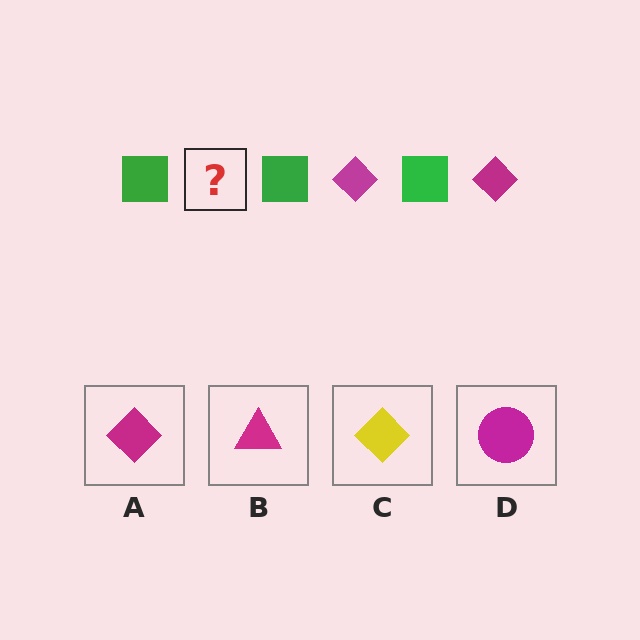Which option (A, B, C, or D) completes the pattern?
A.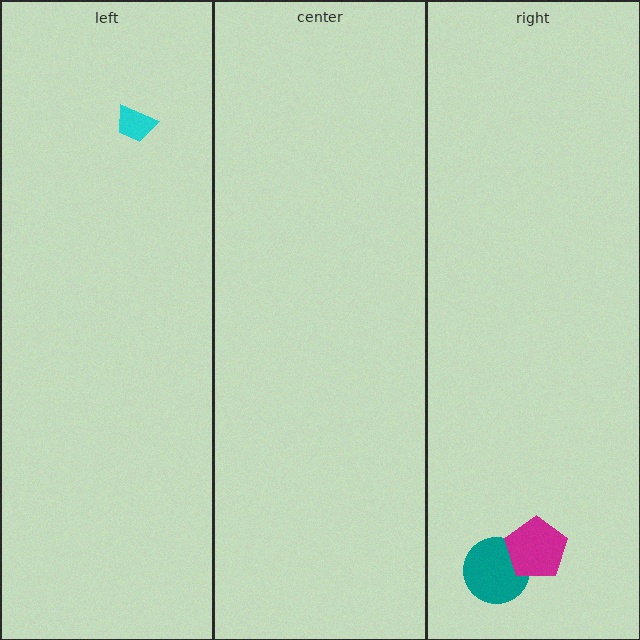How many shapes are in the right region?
2.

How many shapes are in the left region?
1.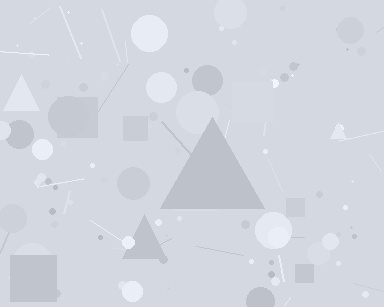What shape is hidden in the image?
A triangle is hidden in the image.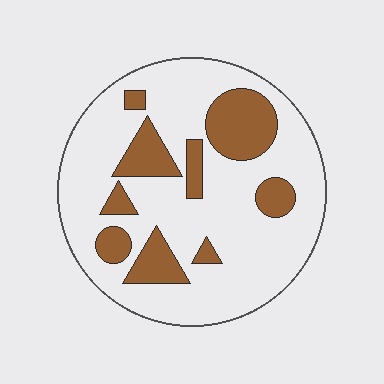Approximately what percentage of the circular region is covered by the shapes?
Approximately 25%.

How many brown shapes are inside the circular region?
9.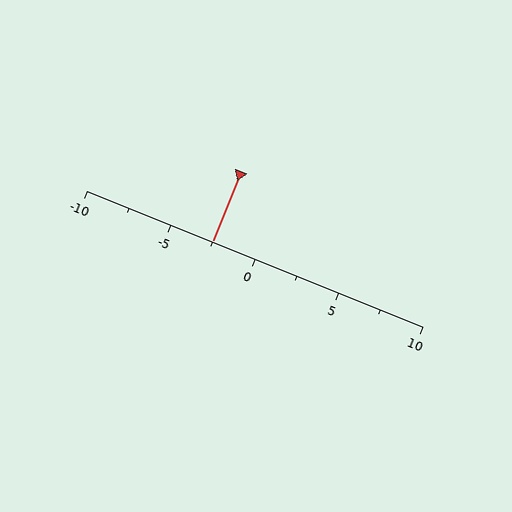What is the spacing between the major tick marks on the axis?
The major ticks are spaced 5 apart.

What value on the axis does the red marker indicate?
The marker indicates approximately -2.5.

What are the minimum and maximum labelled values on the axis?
The axis runs from -10 to 10.